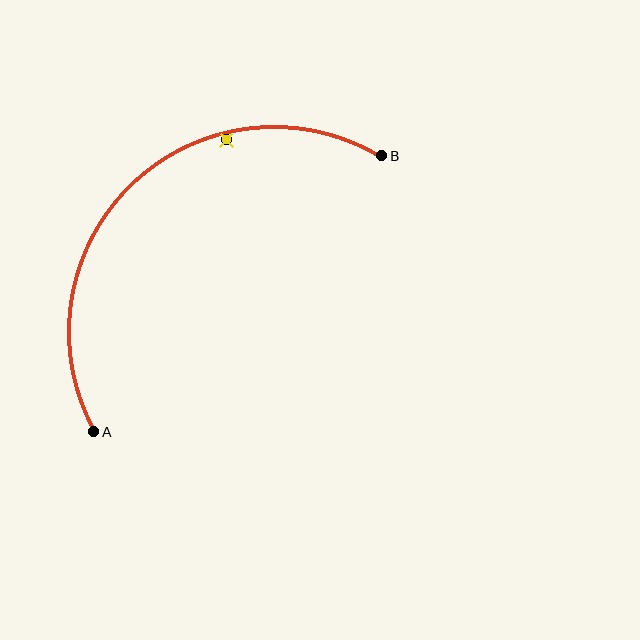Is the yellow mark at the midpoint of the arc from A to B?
No — the yellow mark does not lie on the arc at all. It sits slightly inside the curve.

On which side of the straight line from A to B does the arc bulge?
The arc bulges above and to the left of the straight line connecting A and B.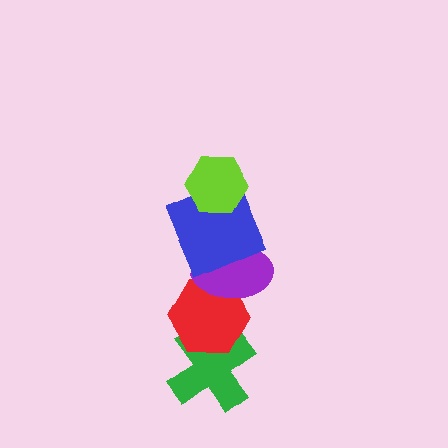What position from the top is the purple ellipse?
The purple ellipse is 3rd from the top.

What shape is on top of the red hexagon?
The purple ellipse is on top of the red hexagon.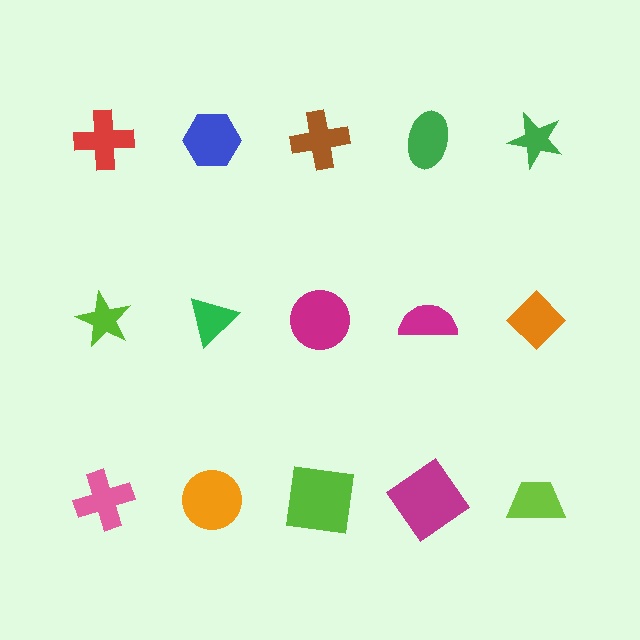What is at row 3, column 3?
A lime square.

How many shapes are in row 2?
5 shapes.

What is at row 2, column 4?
A magenta semicircle.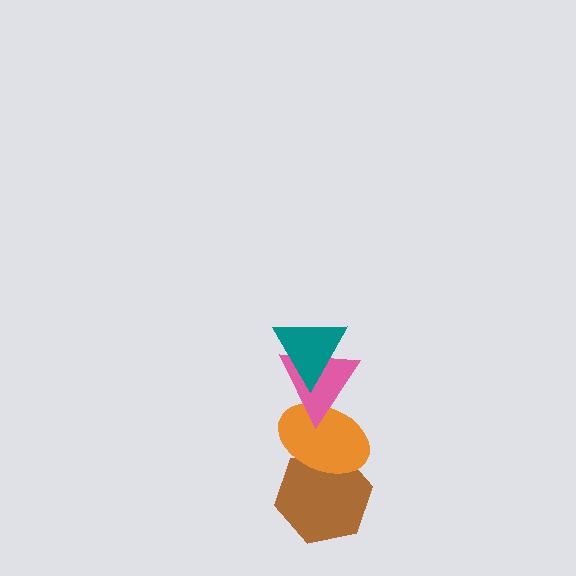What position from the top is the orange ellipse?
The orange ellipse is 3rd from the top.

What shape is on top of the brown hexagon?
The orange ellipse is on top of the brown hexagon.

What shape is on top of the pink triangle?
The teal triangle is on top of the pink triangle.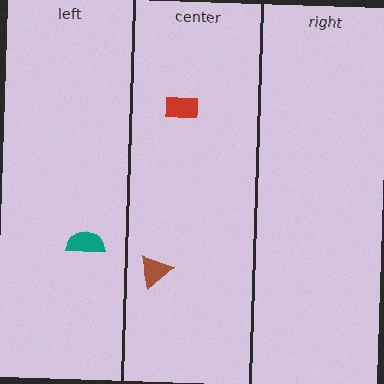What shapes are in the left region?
The teal semicircle.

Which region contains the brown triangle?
The center region.